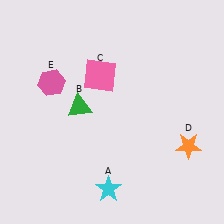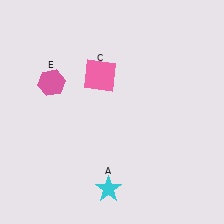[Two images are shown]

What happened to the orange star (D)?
The orange star (D) was removed in Image 2. It was in the bottom-right area of Image 1.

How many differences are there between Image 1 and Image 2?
There are 2 differences between the two images.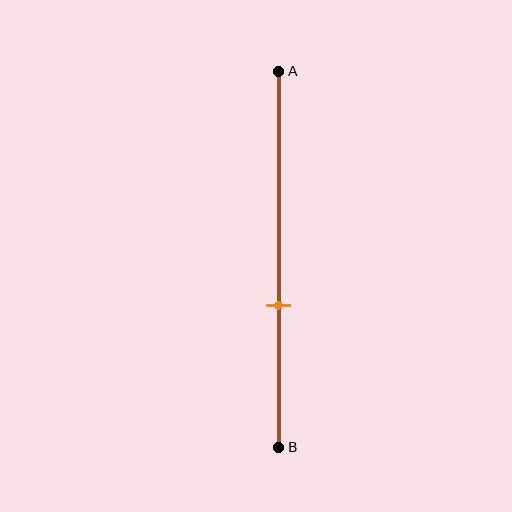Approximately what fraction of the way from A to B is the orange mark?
The orange mark is approximately 60% of the way from A to B.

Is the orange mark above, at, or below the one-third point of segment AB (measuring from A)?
The orange mark is below the one-third point of segment AB.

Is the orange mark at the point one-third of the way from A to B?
No, the mark is at about 60% from A, not at the 33% one-third point.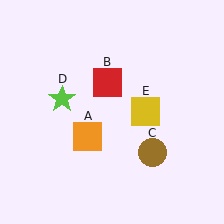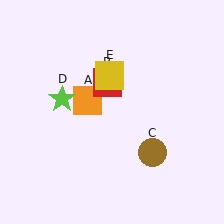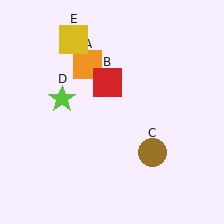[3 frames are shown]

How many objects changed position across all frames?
2 objects changed position: orange square (object A), yellow square (object E).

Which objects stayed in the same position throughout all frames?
Red square (object B) and brown circle (object C) and lime star (object D) remained stationary.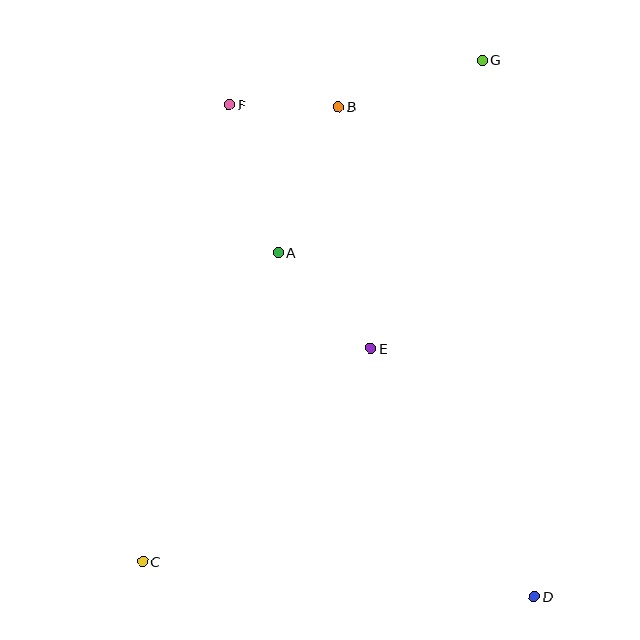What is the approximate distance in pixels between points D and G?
The distance between D and G is approximately 539 pixels.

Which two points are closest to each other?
Points B and F are closest to each other.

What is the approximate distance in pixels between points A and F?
The distance between A and F is approximately 156 pixels.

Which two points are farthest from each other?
Points C and G are farthest from each other.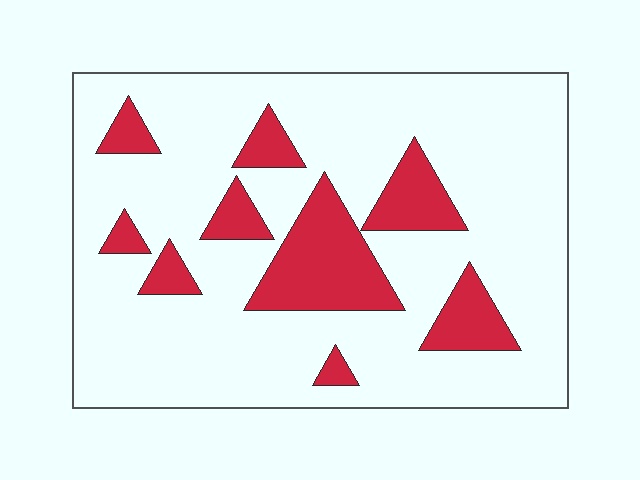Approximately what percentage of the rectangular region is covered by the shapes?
Approximately 20%.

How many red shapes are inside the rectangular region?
9.